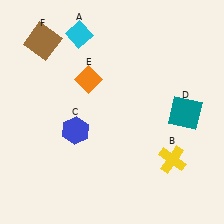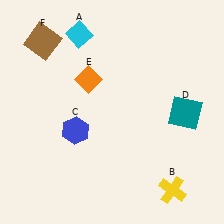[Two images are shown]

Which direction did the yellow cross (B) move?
The yellow cross (B) moved down.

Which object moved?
The yellow cross (B) moved down.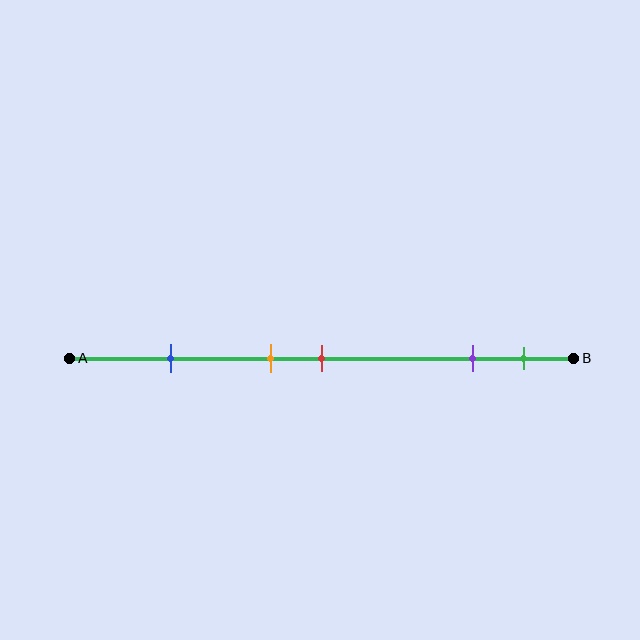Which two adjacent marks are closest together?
The orange and red marks are the closest adjacent pair.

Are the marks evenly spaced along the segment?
No, the marks are not evenly spaced.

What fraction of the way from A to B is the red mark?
The red mark is approximately 50% (0.5) of the way from A to B.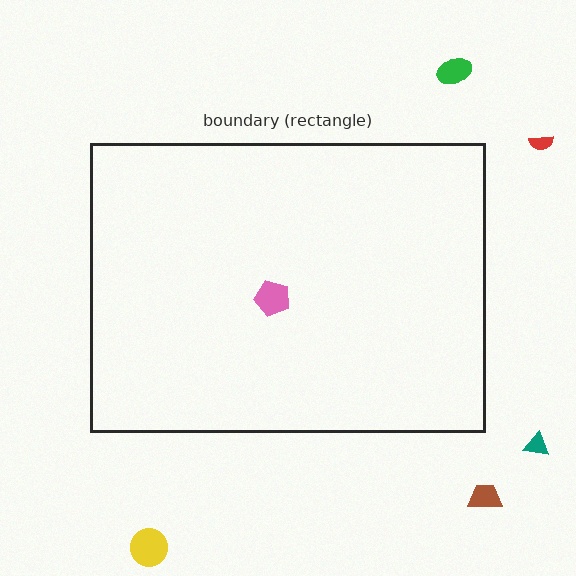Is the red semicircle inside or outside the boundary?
Outside.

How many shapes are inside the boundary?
1 inside, 5 outside.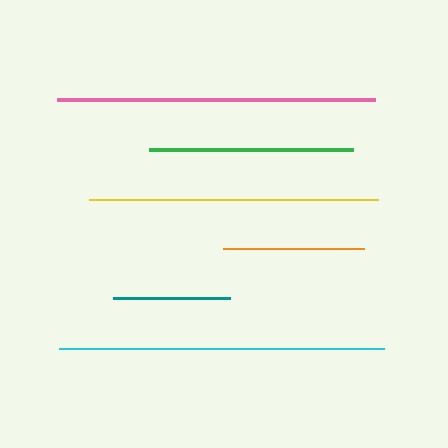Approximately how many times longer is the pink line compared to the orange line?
The pink line is approximately 2.3 times the length of the orange line.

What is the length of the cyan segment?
The cyan segment is approximately 324 pixels long.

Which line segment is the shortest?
The teal line is the shortest at approximately 117 pixels.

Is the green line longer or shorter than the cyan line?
The cyan line is longer than the green line.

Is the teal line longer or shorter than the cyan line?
The cyan line is longer than the teal line.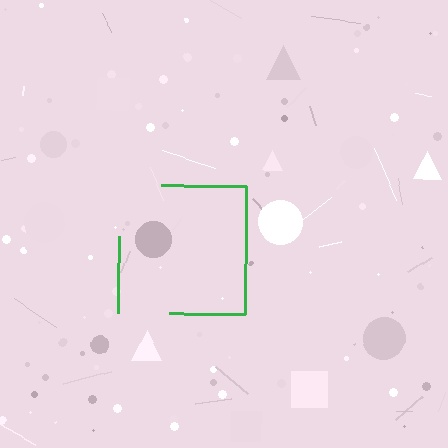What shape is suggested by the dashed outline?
The dashed outline suggests a square.